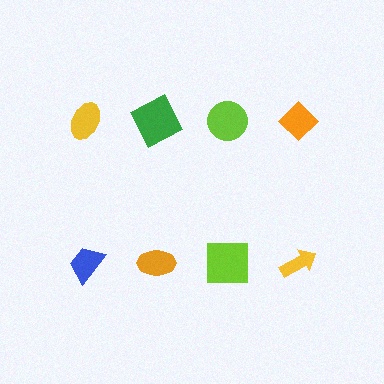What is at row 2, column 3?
A lime square.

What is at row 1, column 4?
An orange diamond.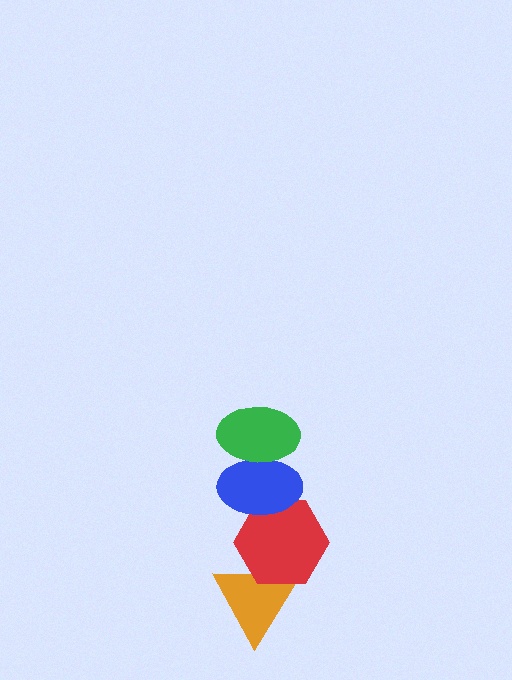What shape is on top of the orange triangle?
The red hexagon is on top of the orange triangle.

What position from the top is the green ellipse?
The green ellipse is 1st from the top.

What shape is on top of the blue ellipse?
The green ellipse is on top of the blue ellipse.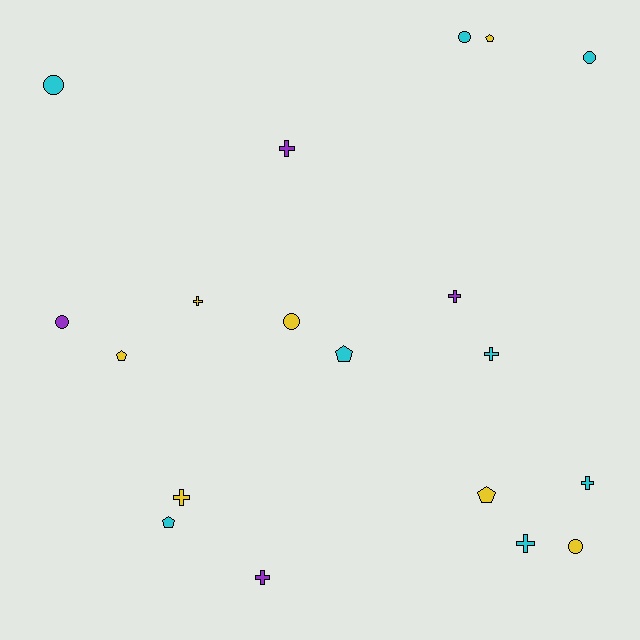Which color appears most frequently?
Cyan, with 8 objects.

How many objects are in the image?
There are 19 objects.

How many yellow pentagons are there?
There are 3 yellow pentagons.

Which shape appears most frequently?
Cross, with 8 objects.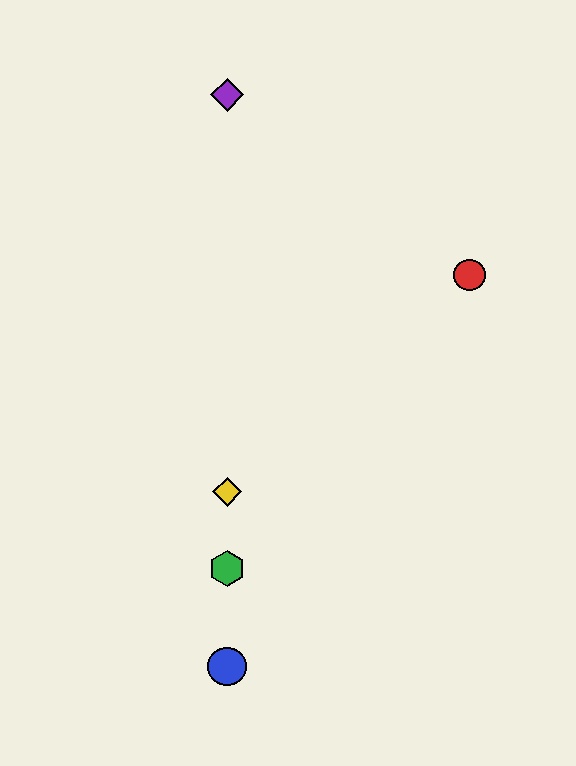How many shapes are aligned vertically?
4 shapes (the blue circle, the green hexagon, the yellow diamond, the purple diamond) are aligned vertically.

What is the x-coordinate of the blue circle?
The blue circle is at x≈227.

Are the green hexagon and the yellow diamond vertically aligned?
Yes, both are at x≈227.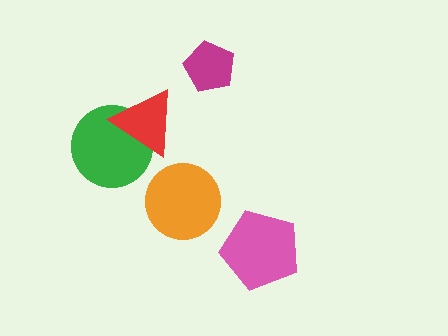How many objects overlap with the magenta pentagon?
0 objects overlap with the magenta pentagon.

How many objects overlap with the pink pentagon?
0 objects overlap with the pink pentagon.